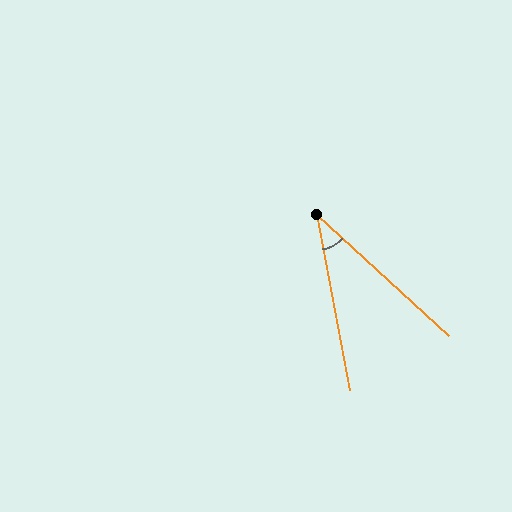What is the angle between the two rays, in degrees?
Approximately 37 degrees.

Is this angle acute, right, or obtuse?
It is acute.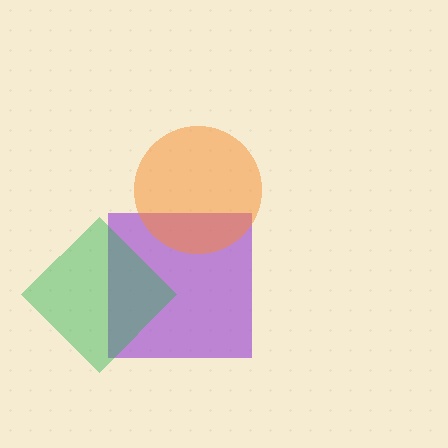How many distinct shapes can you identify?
There are 3 distinct shapes: a purple square, a green diamond, an orange circle.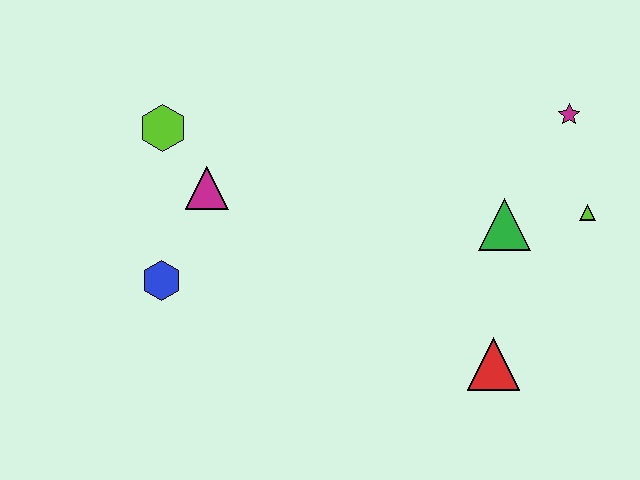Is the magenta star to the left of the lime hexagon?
No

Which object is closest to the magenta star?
The lime triangle is closest to the magenta star.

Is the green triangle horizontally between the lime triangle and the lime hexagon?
Yes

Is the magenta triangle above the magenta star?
No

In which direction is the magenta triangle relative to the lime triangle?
The magenta triangle is to the left of the lime triangle.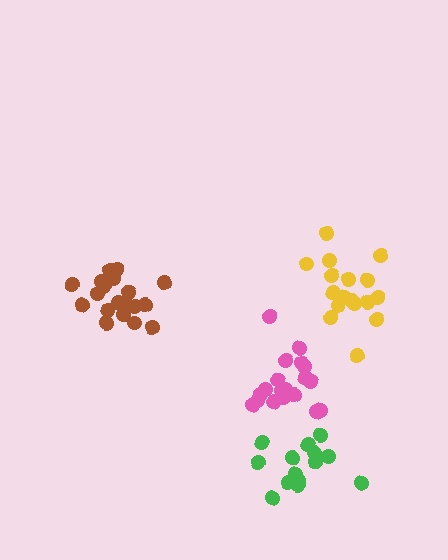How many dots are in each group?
Group 1: 19 dots, Group 2: 14 dots, Group 3: 19 dots, Group 4: 17 dots (69 total).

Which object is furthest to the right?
The yellow cluster is rightmost.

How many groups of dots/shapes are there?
There are 4 groups.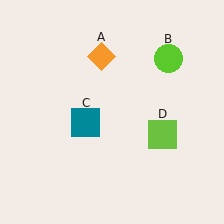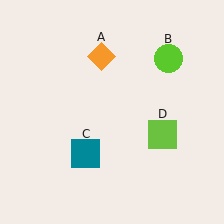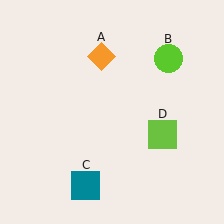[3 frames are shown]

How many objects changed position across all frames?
1 object changed position: teal square (object C).